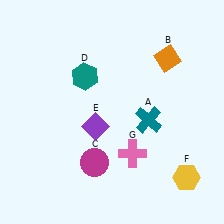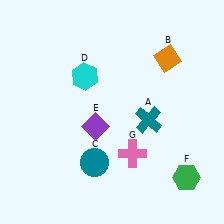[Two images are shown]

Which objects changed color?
C changed from magenta to teal. D changed from teal to cyan. F changed from yellow to green.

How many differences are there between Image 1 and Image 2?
There are 3 differences between the two images.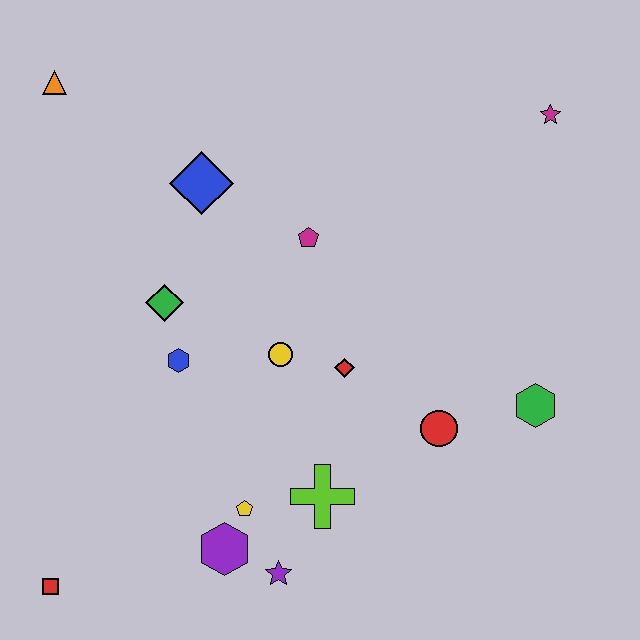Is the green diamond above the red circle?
Yes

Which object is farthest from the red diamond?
The orange triangle is farthest from the red diamond.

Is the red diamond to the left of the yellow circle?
No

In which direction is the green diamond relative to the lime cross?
The green diamond is above the lime cross.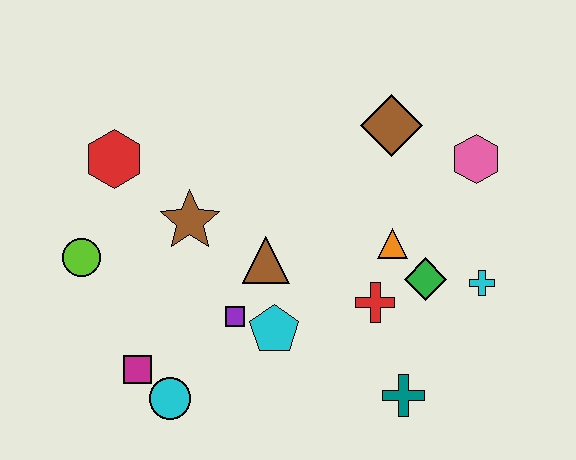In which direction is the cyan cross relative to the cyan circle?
The cyan cross is to the right of the cyan circle.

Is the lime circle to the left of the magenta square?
Yes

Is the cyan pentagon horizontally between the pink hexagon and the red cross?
No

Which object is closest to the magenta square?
The cyan circle is closest to the magenta square.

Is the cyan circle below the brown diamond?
Yes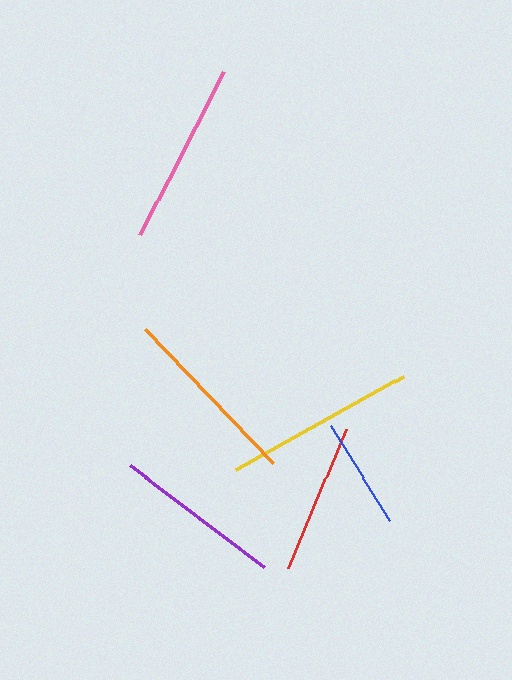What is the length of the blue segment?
The blue segment is approximately 113 pixels long.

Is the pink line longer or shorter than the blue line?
The pink line is longer than the blue line.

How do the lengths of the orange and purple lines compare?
The orange and purple lines are approximately the same length.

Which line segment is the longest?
The yellow line is the longest at approximately 192 pixels.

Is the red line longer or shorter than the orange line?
The orange line is longer than the red line.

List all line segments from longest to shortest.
From longest to shortest: yellow, orange, pink, purple, red, blue.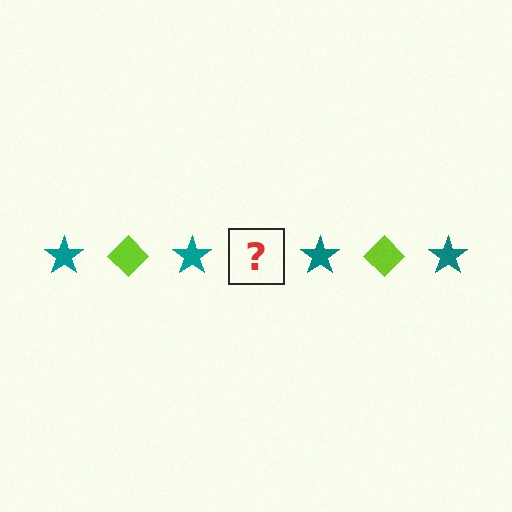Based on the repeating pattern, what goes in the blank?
The blank should be a lime diamond.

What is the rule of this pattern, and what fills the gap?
The rule is that the pattern alternates between teal star and lime diamond. The gap should be filled with a lime diamond.